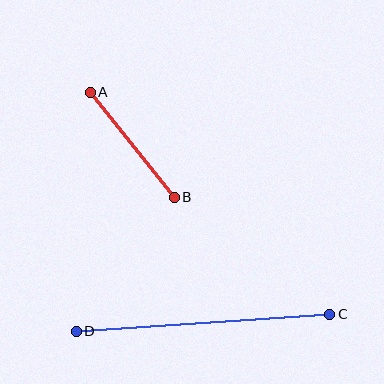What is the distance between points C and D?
The distance is approximately 254 pixels.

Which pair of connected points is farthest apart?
Points C and D are farthest apart.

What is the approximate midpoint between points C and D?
The midpoint is at approximately (203, 323) pixels.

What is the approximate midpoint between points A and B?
The midpoint is at approximately (132, 145) pixels.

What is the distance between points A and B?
The distance is approximately 134 pixels.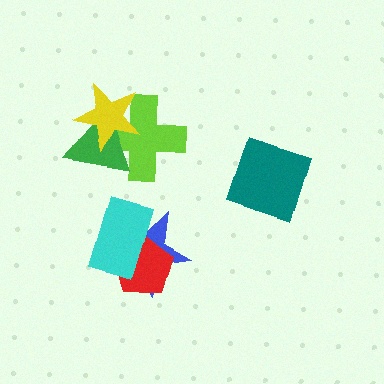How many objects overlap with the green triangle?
2 objects overlap with the green triangle.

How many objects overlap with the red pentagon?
2 objects overlap with the red pentagon.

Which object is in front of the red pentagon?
The cyan rectangle is in front of the red pentagon.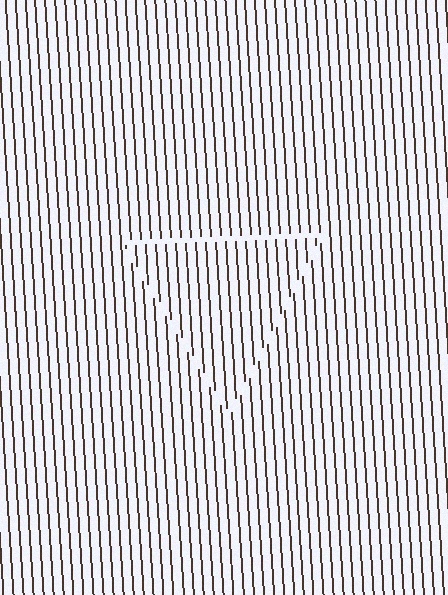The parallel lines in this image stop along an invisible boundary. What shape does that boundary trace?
An illusory triangle. The interior of the shape contains the same grating, shifted by half a period — the contour is defined by the phase discontinuity where line-ends from the inner and outer gratings abut.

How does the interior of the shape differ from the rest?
The interior of the shape contains the same grating, shifted by half a period — the contour is defined by the phase discontinuity where line-ends from the inner and outer gratings abut.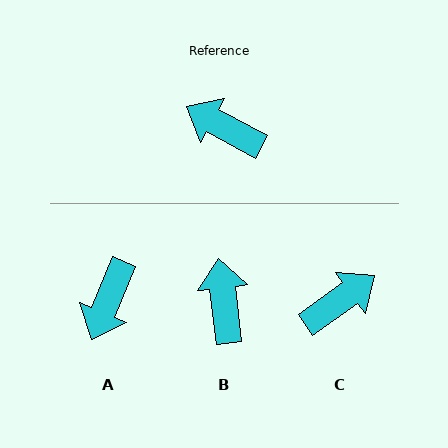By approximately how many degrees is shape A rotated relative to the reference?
Approximately 96 degrees counter-clockwise.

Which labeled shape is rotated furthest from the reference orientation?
C, about 116 degrees away.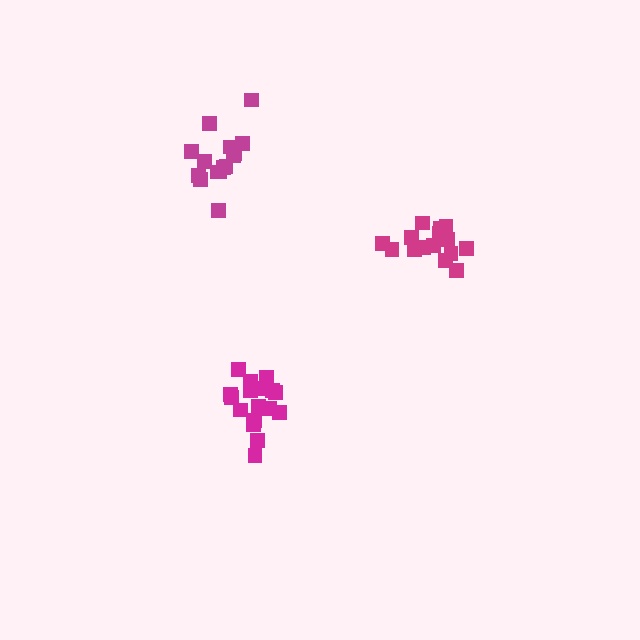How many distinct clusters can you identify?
There are 3 distinct clusters.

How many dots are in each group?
Group 1: 15 dots, Group 2: 19 dots, Group 3: 15 dots (49 total).